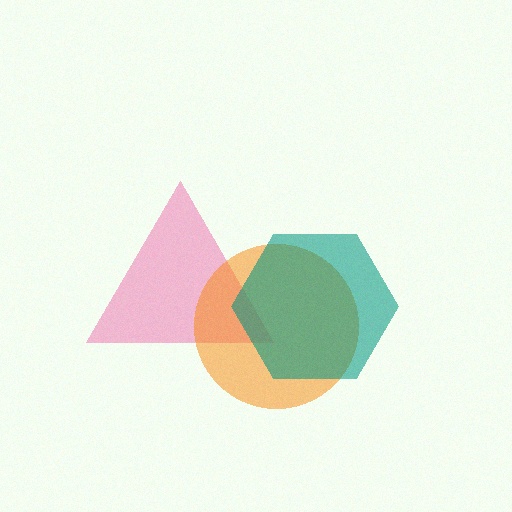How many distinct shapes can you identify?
There are 3 distinct shapes: a pink triangle, an orange circle, a teal hexagon.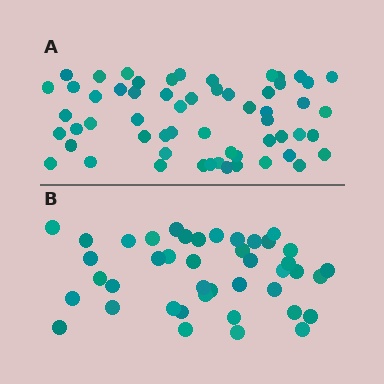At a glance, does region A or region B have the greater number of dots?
Region A (the top region) has more dots.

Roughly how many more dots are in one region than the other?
Region A has approximately 15 more dots than region B.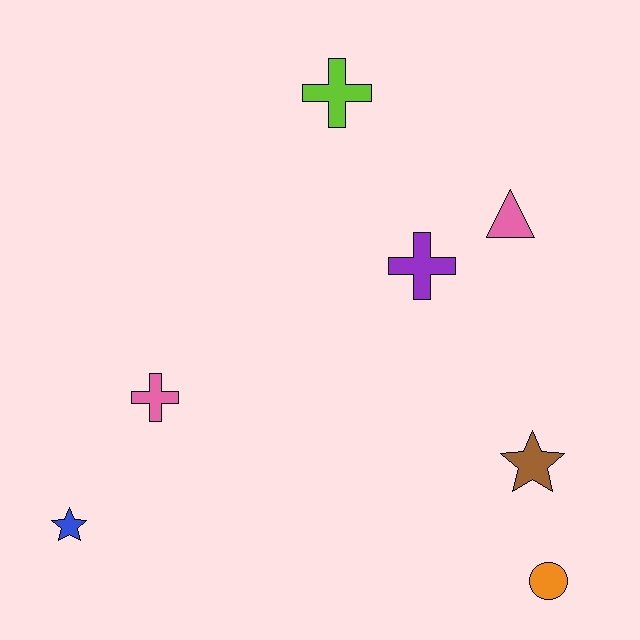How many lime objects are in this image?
There is 1 lime object.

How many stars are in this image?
There are 2 stars.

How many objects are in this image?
There are 7 objects.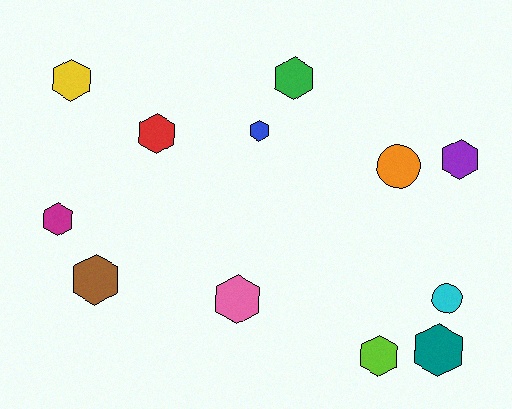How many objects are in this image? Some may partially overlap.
There are 12 objects.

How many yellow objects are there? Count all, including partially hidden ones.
There is 1 yellow object.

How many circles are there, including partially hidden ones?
There are 2 circles.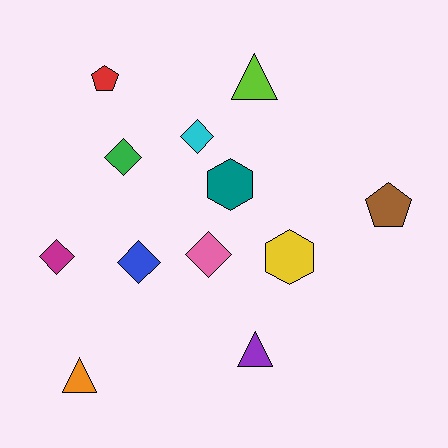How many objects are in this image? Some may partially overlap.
There are 12 objects.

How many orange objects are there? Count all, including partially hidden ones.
There is 1 orange object.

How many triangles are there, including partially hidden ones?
There are 3 triangles.